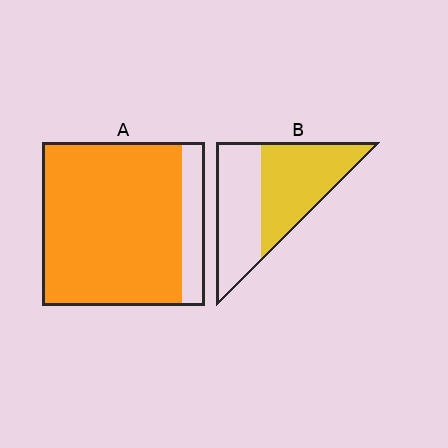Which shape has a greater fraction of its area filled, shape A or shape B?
Shape A.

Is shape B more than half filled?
Roughly half.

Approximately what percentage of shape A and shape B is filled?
A is approximately 85% and B is approximately 55%.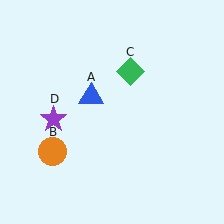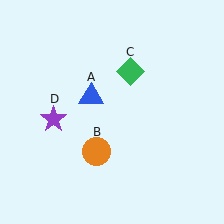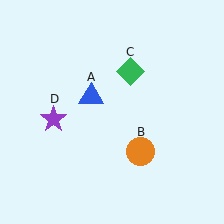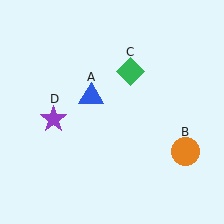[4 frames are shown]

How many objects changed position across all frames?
1 object changed position: orange circle (object B).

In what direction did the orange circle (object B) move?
The orange circle (object B) moved right.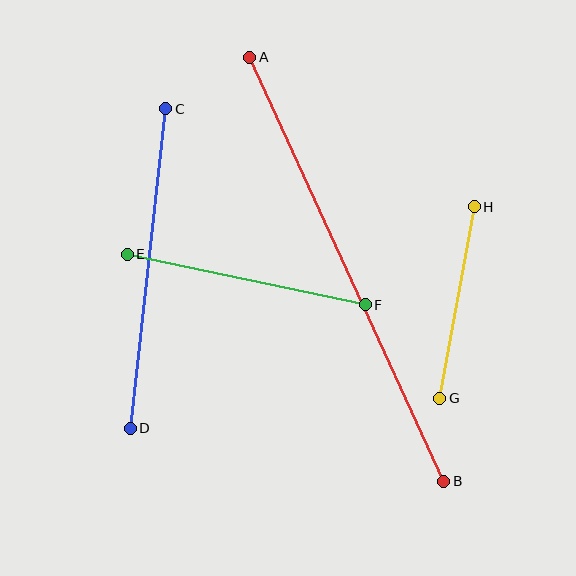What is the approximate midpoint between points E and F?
The midpoint is at approximately (246, 279) pixels.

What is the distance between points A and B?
The distance is approximately 466 pixels.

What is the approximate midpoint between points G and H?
The midpoint is at approximately (457, 302) pixels.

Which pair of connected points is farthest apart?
Points A and B are farthest apart.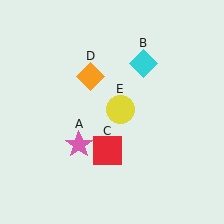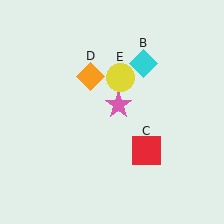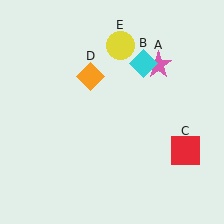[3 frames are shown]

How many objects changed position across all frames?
3 objects changed position: pink star (object A), red square (object C), yellow circle (object E).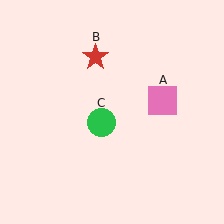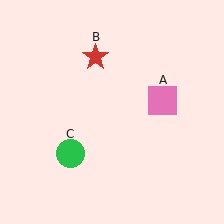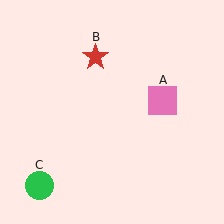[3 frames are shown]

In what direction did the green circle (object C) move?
The green circle (object C) moved down and to the left.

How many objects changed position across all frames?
1 object changed position: green circle (object C).